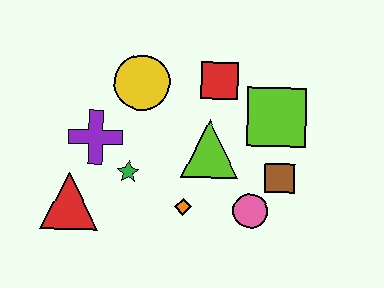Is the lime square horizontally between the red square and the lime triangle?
No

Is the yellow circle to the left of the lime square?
Yes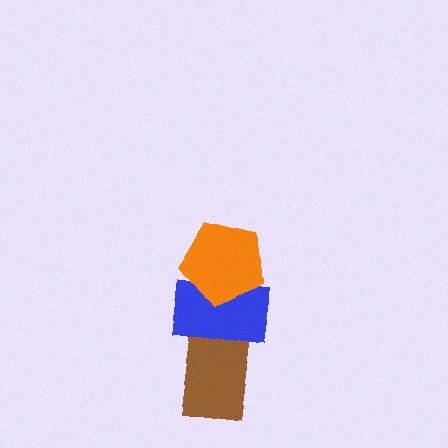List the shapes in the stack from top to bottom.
From top to bottom: the orange pentagon, the blue rectangle, the brown rectangle.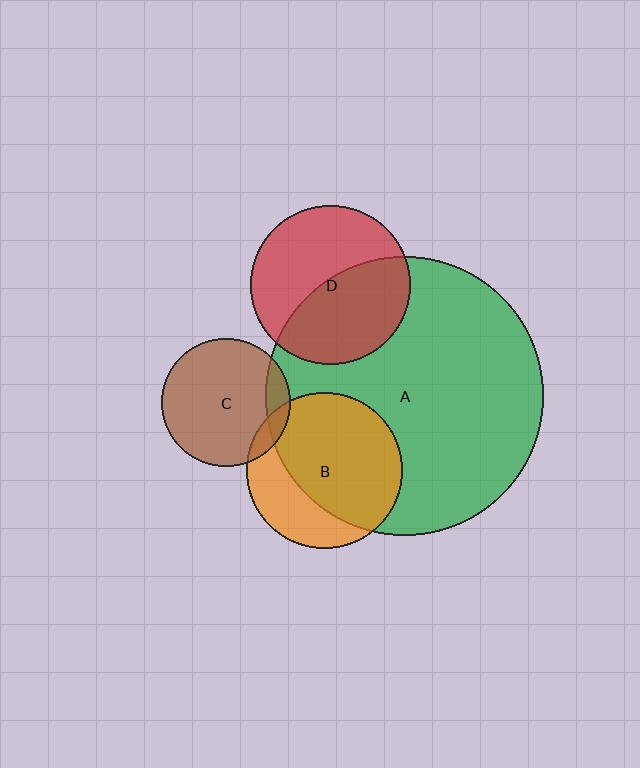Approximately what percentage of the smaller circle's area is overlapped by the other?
Approximately 10%.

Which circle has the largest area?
Circle A (green).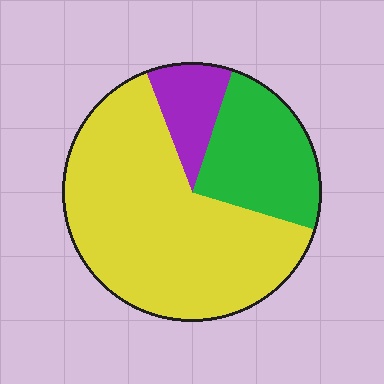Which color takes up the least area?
Purple, at roughly 10%.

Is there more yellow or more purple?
Yellow.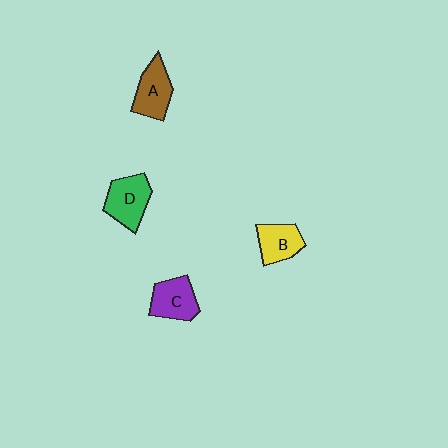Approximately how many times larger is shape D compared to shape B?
Approximately 1.2 times.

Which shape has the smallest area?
Shape B (yellow).